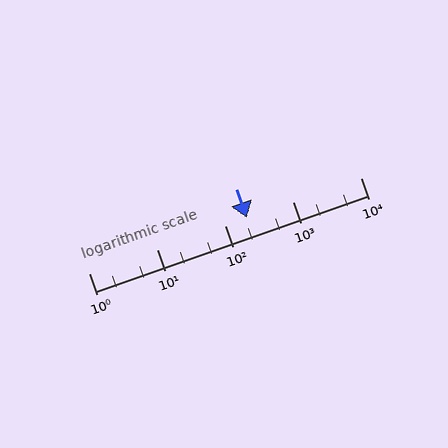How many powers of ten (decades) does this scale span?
The scale spans 4 decades, from 1 to 10000.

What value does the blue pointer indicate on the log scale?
The pointer indicates approximately 210.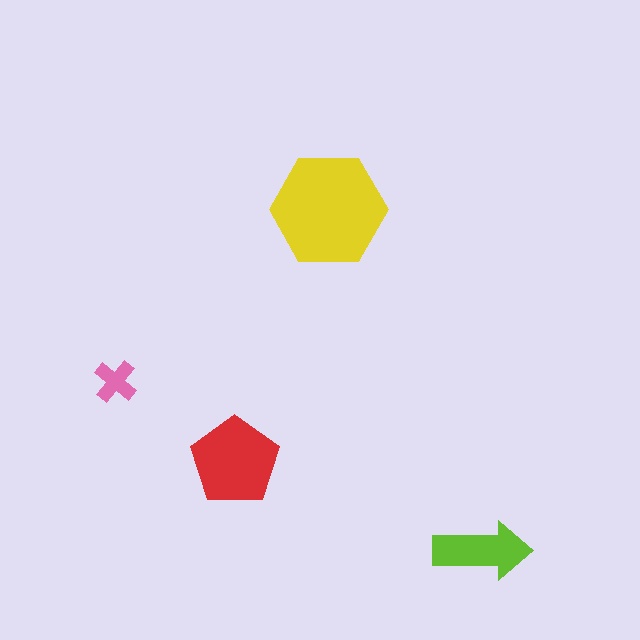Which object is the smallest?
The pink cross.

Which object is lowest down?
The lime arrow is bottommost.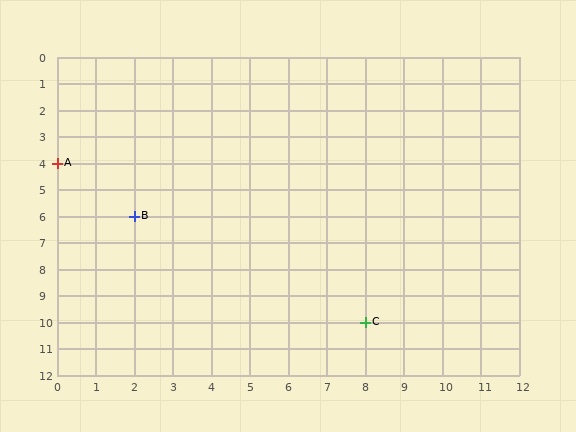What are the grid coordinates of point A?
Point A is at grid coordinates (0, 4).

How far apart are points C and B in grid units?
Points C and B are 6 columns and 4 rows apart (about 7.2 grid units diagonally).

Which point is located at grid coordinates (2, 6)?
Point B is at (2, 6).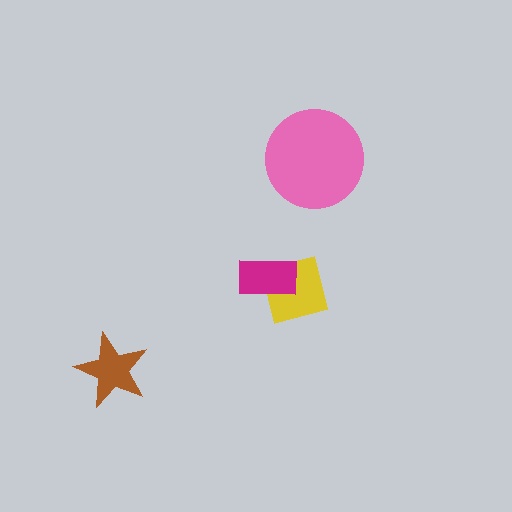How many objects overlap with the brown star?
0 objects overlap with the brown star.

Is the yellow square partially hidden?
Yes, it is partially covered by another shape.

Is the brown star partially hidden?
No, no other shape covers it.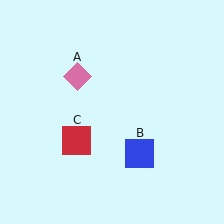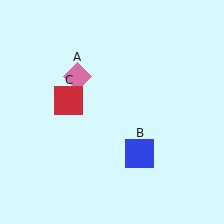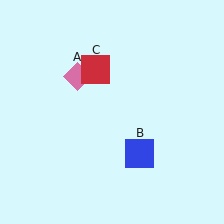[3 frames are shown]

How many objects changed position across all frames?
1 object changed position: red square (object C).